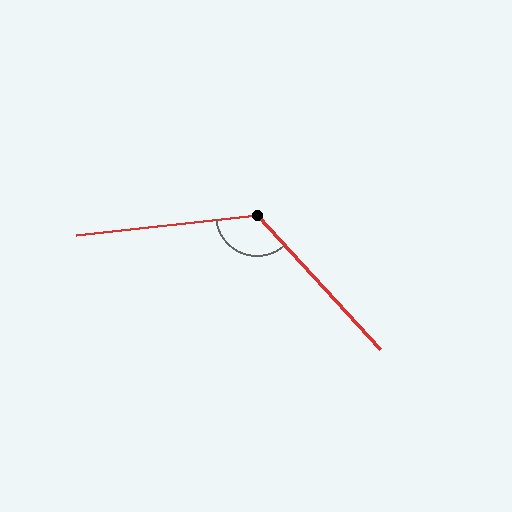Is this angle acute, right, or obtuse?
It is obtuse.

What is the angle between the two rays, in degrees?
Approximately 126 degrees.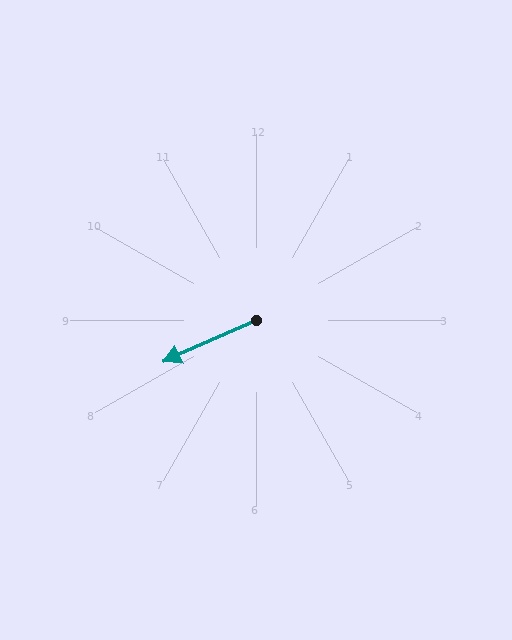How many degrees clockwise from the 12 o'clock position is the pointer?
Approximately 246 degrees.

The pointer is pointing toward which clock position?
Roughly 8 o'clock.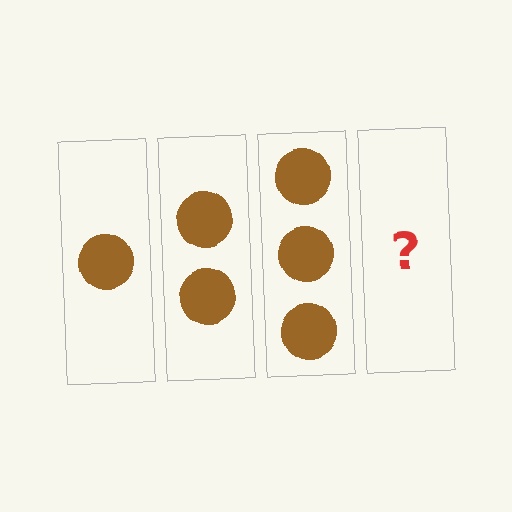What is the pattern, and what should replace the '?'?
The pattern is that each step adds one more circle. The '?' should be 4 circles.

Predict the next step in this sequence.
The next step is 4 circles.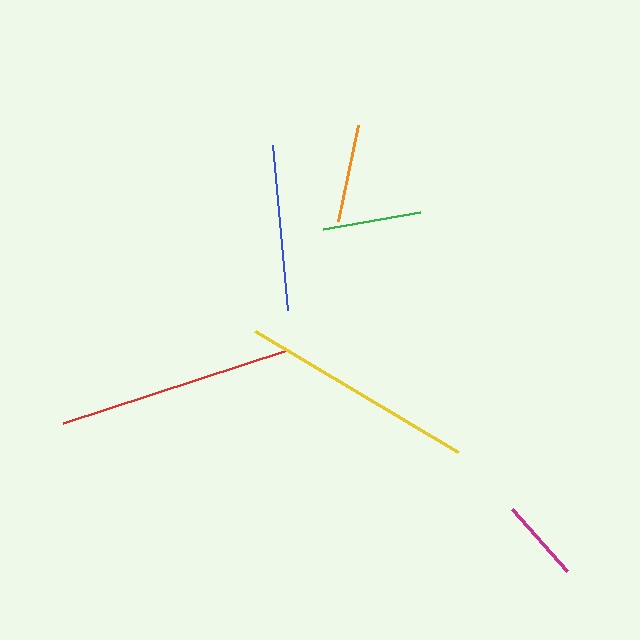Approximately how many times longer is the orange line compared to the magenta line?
The orange line is approximately 1.2 times the length of the magenta line.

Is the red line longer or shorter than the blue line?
The red line is longer than the blue line.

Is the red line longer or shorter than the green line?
The red line is longer than the green line.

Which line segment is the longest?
The yellow line is the longest at approximately 237 pixels.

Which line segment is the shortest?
The magenta line is the shortest at approximately 83 pixels.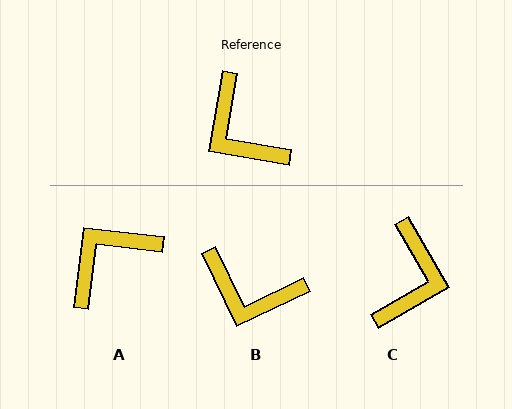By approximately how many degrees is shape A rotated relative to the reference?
Approximately 87 degrees clockwise.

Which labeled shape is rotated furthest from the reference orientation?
C, about 130 degrees away.